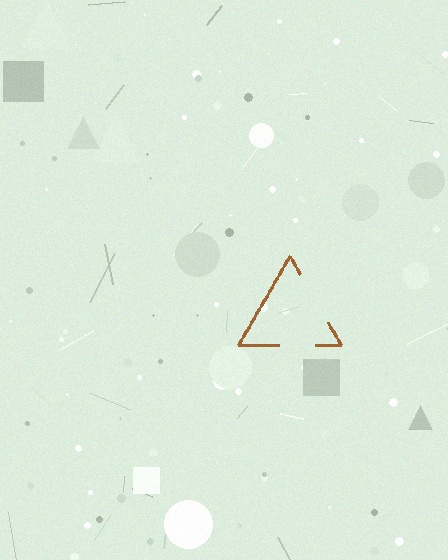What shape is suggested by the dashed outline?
The dashed outline suggests a triangle.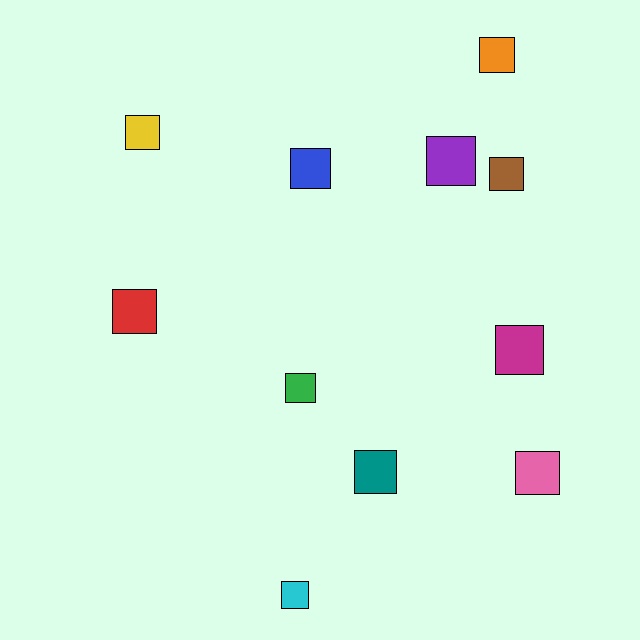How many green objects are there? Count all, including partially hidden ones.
There is 1 green object.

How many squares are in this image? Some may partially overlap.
There are 11 squares.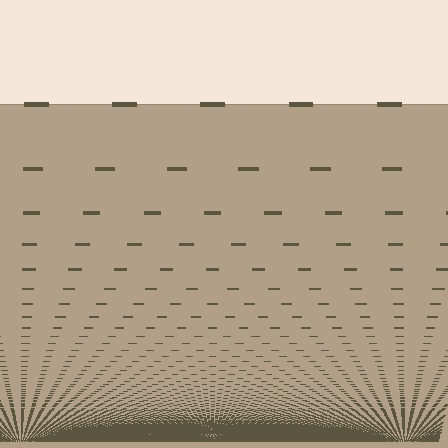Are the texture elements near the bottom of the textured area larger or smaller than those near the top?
Smaller. The gradient is inverted — elements near the bottom are smaller and denser.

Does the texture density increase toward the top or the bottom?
Density increases toward the bottom.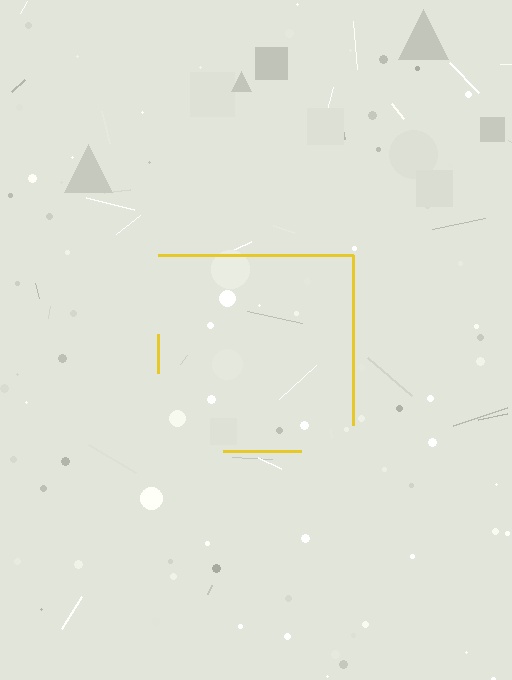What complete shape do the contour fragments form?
The contour fragments form a square.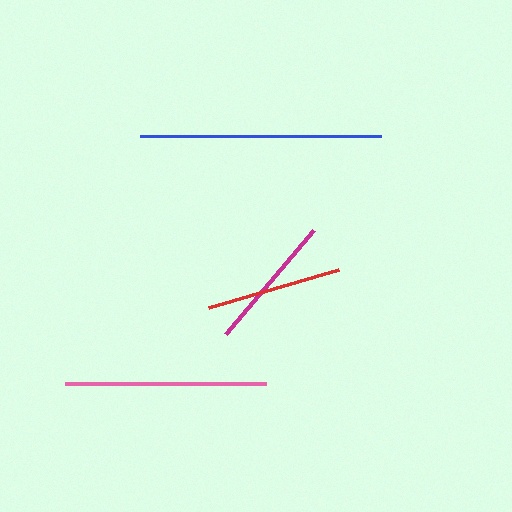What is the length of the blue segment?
The blue segment is approximately 240 pixels long.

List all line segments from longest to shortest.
From longest to shortest: blue, pink, magenta, red.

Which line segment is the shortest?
The red line is the shortest at approximately 135 pixels.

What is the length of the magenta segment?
The magenta segment is approximately 136 pixels long.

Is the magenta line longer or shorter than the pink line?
The pink line is longer than the magenta line.